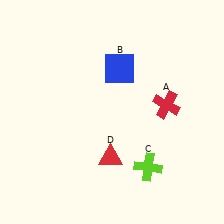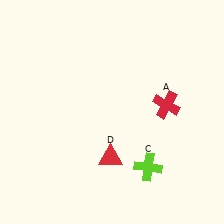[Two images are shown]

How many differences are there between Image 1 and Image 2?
There is 1 difference between the two images.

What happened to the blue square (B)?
The blue square (B) was removed in Image 2. It was in the top-right area of Image 1.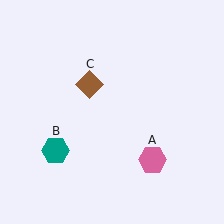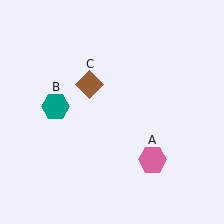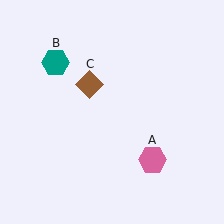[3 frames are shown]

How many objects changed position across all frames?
1 object changed position: teal hexagon (object B).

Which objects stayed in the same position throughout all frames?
Pink hexagon (object A) and brown diamond (object C) remained stationary.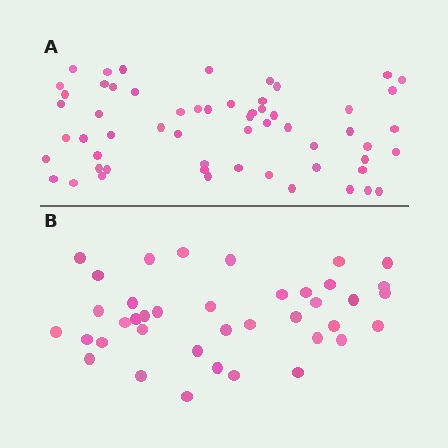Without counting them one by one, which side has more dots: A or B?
Region A (the top region) has more dots.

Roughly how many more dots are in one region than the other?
Region A has approximately 20 more dots than region B.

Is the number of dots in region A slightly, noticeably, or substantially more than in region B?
Region A has substantially more. The ratio is roughly 1.5 to 1.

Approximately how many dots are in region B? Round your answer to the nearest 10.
About 40 dots. (The exact count is 39, which rounds to 40.)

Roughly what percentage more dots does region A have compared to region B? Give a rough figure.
About 50% more.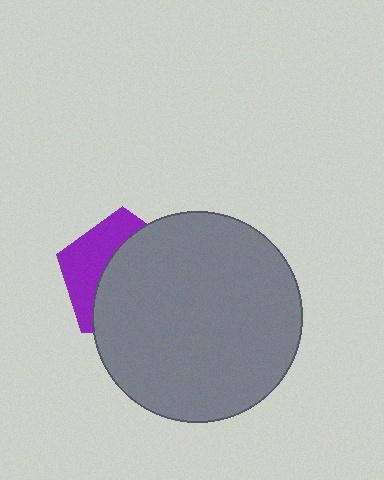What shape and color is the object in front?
The object in front is a gray circle.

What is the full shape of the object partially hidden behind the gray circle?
The partially hidden object is a purple pentagon.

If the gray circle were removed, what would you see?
You would see the complete purple pentagon.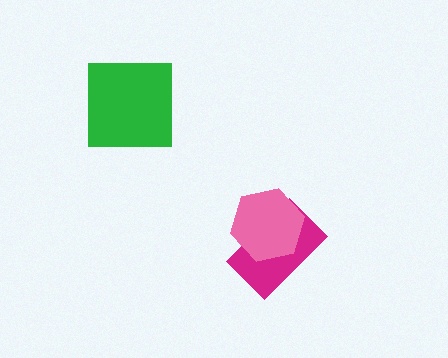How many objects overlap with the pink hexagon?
1 object overlaps with the pink hexagon.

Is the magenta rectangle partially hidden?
Yes, it is partially covered by another shape.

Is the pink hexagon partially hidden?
No, no other shape covers it.